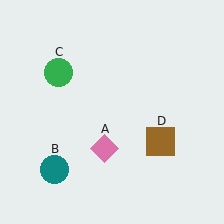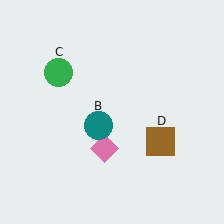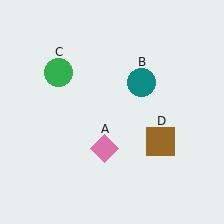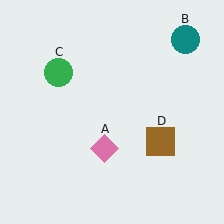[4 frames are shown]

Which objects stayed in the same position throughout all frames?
Pink diamond (object A) and green circle (object C) and brown square (object D) remained stationary.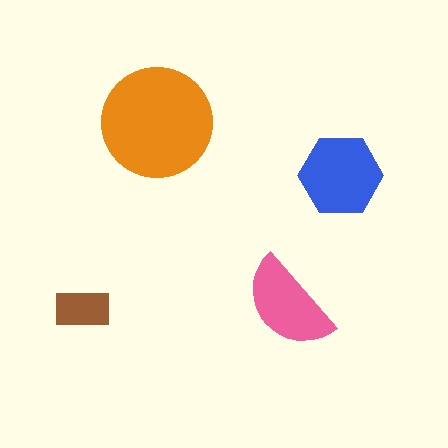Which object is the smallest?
The brown rectangle.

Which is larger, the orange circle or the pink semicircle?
The orange circle.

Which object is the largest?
The orange circle.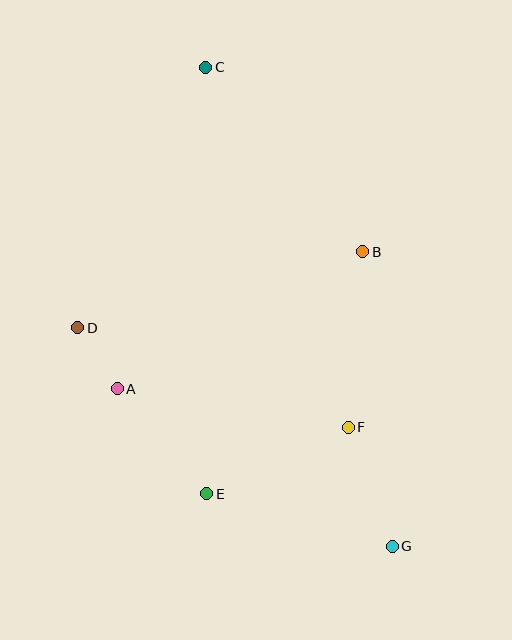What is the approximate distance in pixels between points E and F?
The distance between E and F is approximately 156 pixels.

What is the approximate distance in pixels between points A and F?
The distance between A and F is approximately 234 pixels.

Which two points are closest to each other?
Points A and D are closest to each other.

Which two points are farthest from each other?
Points C and G are farthest from each other.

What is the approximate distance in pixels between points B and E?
The distance between B and E is approximately 288 pixels.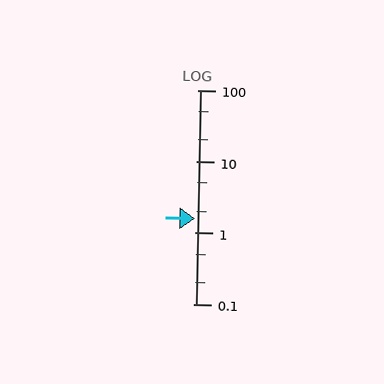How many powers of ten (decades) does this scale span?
The scale spans 3 decades, from 0.1 to 100.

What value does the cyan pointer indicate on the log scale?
The pointer indicates approximately 1.6.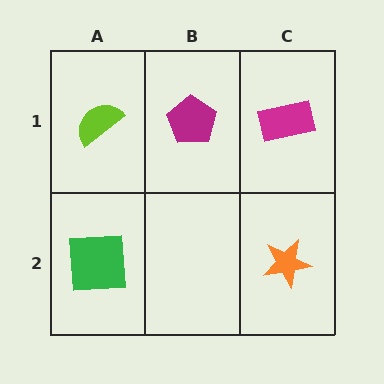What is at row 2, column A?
A green square.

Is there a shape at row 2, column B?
No, that cell is empty.